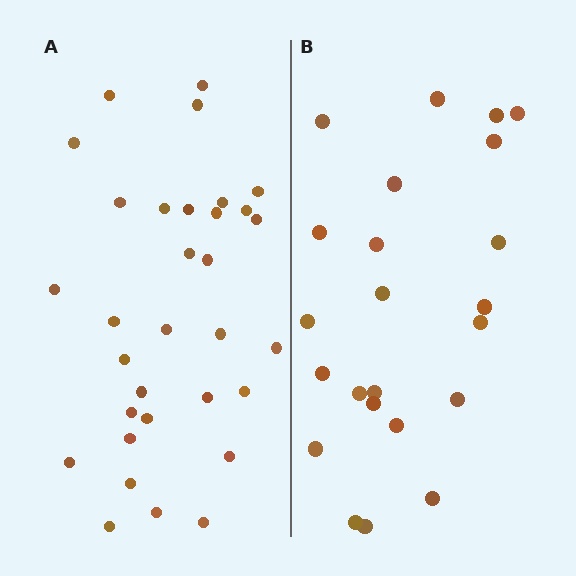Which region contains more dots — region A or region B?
Region A (the left region) has more dots.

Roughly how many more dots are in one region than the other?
Region A has roughly 8 or so more dots than region B.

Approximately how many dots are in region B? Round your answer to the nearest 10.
About 20 dots. (The exact count is 23, which rounds to 20.)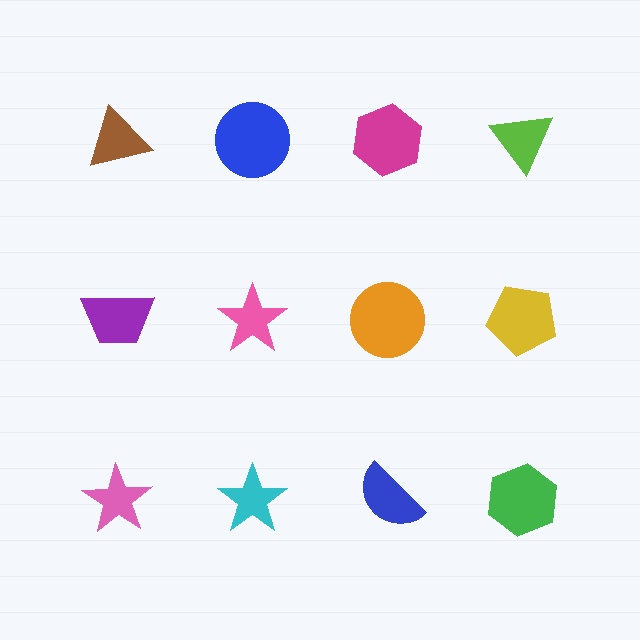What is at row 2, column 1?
A purple trapezoid.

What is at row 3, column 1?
A pink star.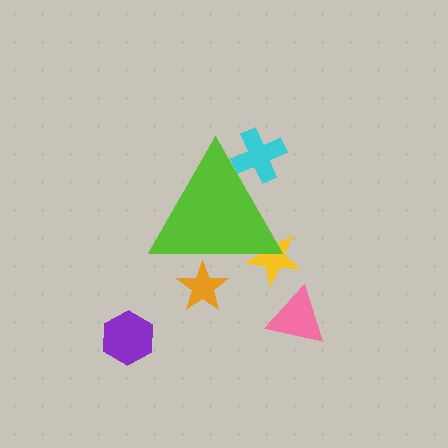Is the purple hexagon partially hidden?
No, the purple hexagon is fully visible.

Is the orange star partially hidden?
Yes, the orange star is partially hidden behind the lime triangle.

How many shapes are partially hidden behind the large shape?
3 shapes are partially hidden.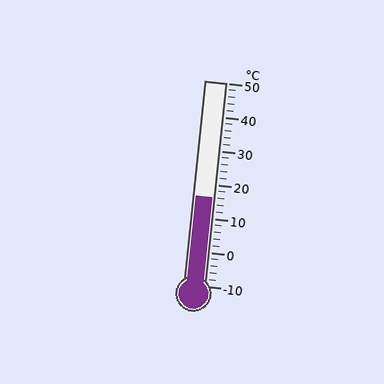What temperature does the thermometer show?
The thermometer shows approximately 16°C.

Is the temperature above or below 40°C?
The temperature is below 40°C.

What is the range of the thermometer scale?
The thermometer scale ranges from -10°C to 50°C.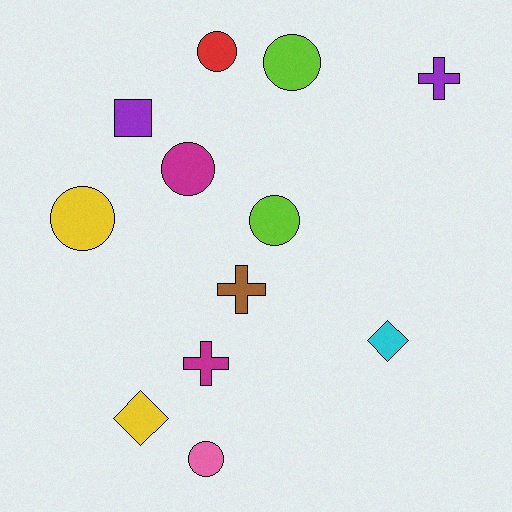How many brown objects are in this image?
There is 1 brown object.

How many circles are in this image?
There are 6 circles.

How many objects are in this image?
There are 12 objects.